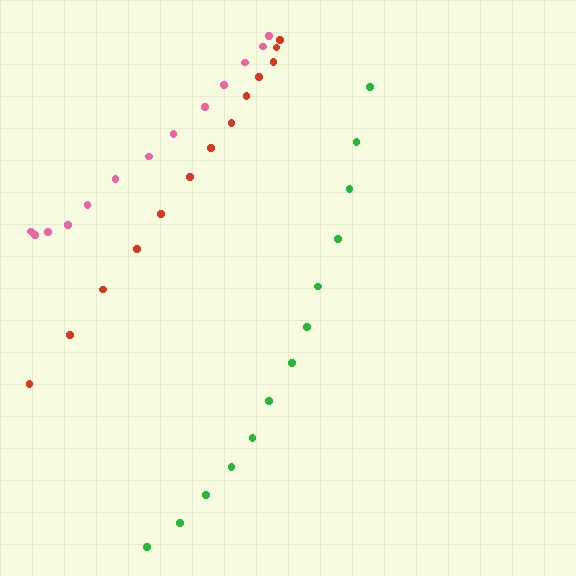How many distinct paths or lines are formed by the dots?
There are 3 distinct paths.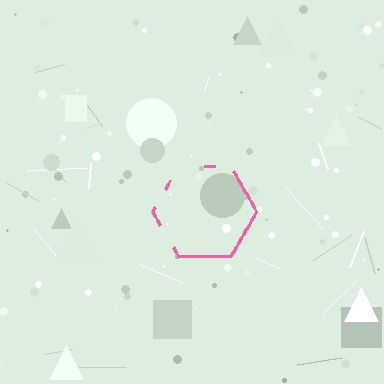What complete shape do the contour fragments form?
The contour fragments form a hexagon.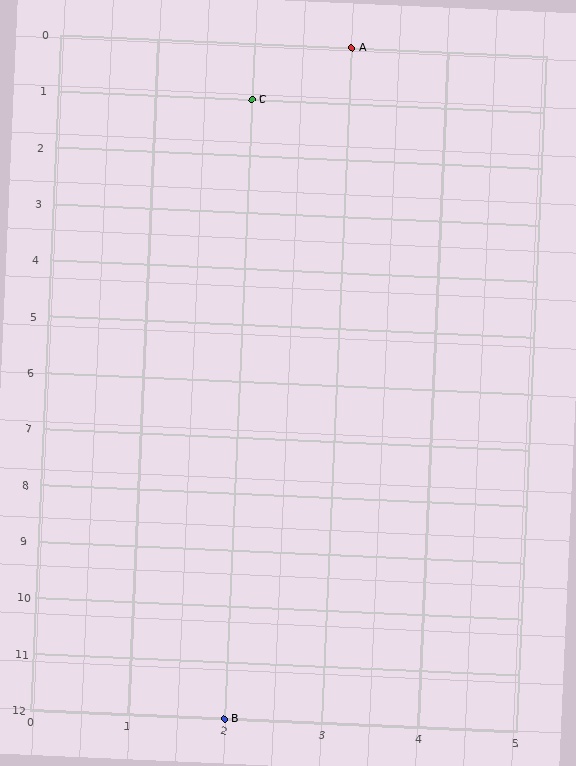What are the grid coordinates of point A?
Point A is at grid coordinates (3, 0).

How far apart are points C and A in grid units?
Points C and A are 1 column and 1 row apart (about 1.4 grid units diagonally).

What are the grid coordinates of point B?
Point B is at grid coordinates (2, 12).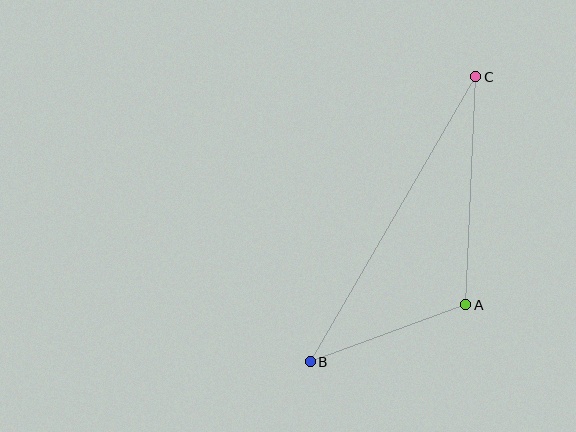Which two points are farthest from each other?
Points B and C are farthest from each other.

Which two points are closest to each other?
Points A and B are closest to each other.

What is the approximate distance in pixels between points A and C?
The distance between A and C is approximately 229 pixels.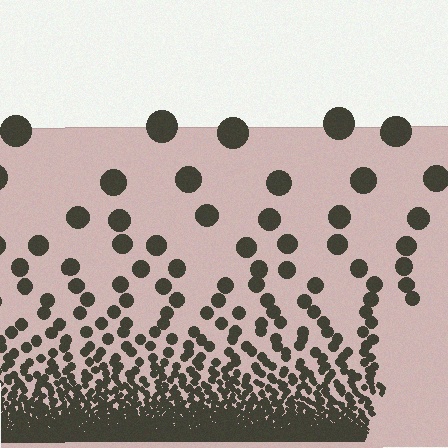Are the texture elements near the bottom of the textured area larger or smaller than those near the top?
Smaller. The gradient is inverted — elements near the bottom are smaller and denser.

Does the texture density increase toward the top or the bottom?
Density increases toward the bottom.